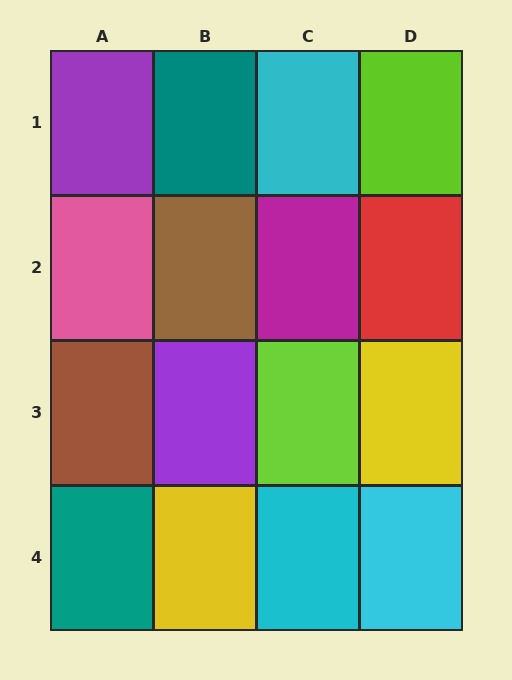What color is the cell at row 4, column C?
Cyan.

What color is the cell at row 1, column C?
Cyan.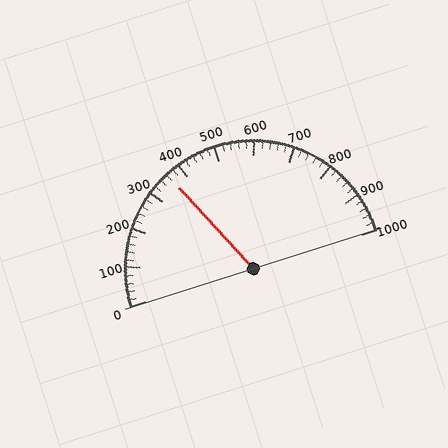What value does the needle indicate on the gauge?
The needle indicates approximately 360.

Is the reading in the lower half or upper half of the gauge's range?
The reading is in the lower half of the range (0 to 1000).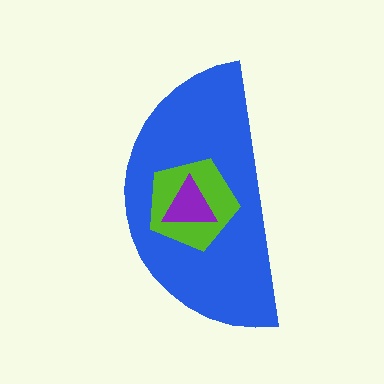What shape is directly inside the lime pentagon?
The purple triangle.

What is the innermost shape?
The purple triangle.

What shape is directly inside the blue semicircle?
The lime pentagon.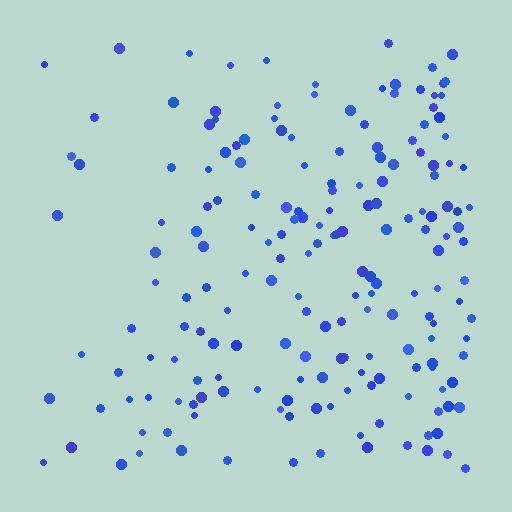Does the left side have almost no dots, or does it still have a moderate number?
Still a moderate number, just noticeably fewer than the right.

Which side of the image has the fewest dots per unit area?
The left.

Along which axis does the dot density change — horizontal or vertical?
Horizontal.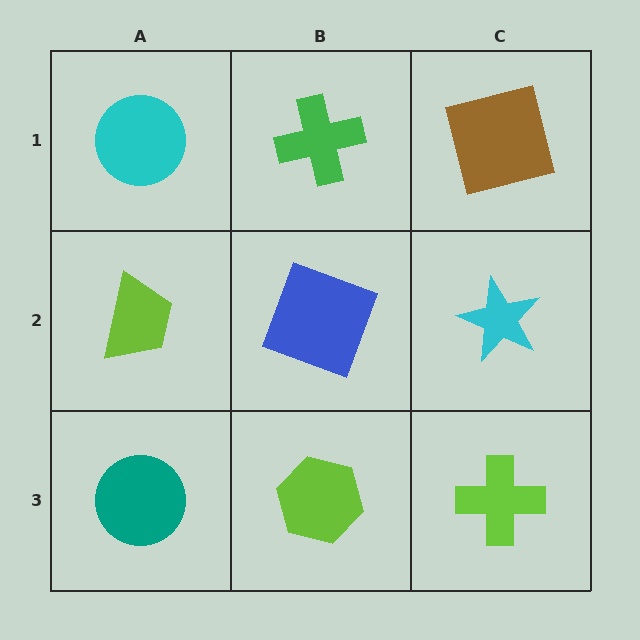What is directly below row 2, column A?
A teal circle.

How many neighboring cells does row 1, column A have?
2.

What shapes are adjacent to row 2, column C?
A brown square (row 1, column C), a lime cross (row 3, column C), a blue square (row 2, column B).